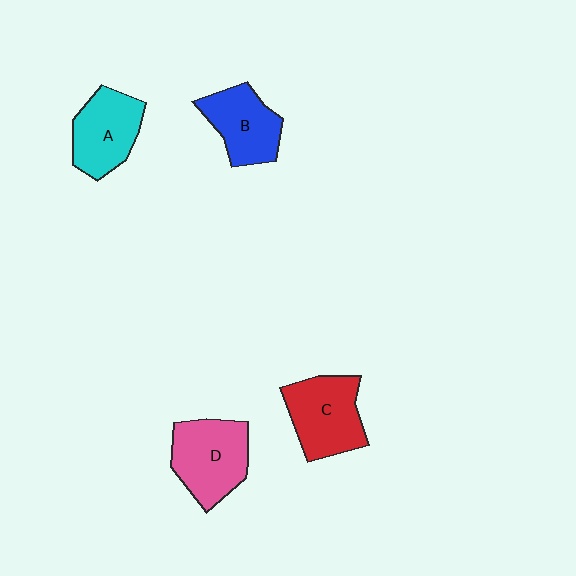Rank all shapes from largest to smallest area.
From largest to smallest: D (pink), C (red), A (cyan), B (blue).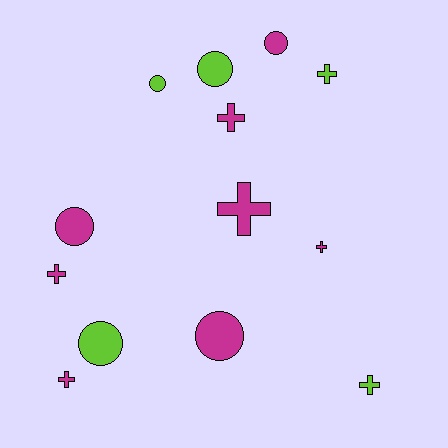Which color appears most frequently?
Magenta, with 8 objects.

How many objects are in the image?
There are 13 objects.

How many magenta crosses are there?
There are 5 magenta crosses.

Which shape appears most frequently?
Cross, with 7 objects.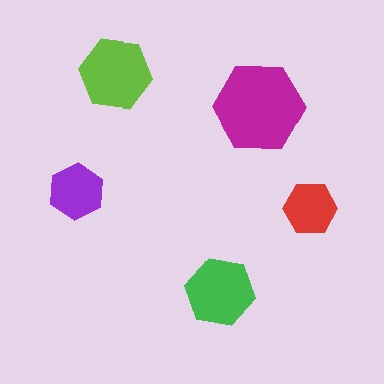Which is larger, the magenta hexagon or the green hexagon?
The magenta one.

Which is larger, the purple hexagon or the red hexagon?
The purple one.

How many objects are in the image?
There are 5 objects in the image.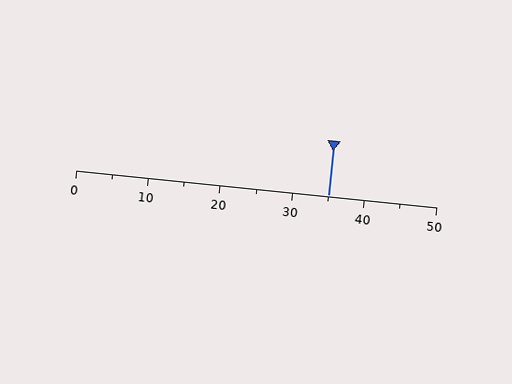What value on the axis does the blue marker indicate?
The marker indicates approximately 35.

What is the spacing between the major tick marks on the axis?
The major ticks are spaced 10 apart.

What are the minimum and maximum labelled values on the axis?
The axis runs from 0 to 50.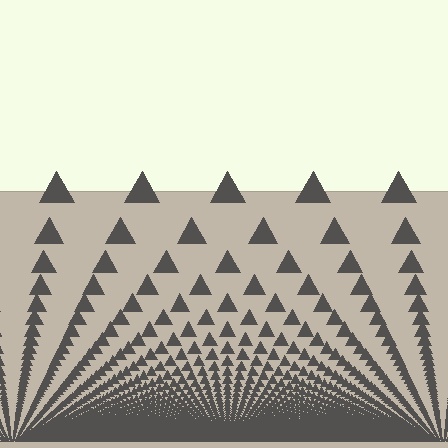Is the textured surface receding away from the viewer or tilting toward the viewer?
The surface appears to tilt toward the viewer. Texture elements get larger and sparser toward the top.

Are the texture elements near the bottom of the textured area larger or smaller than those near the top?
Smaller. The gradient is inverted — elements near the bottom are smaller and denser.